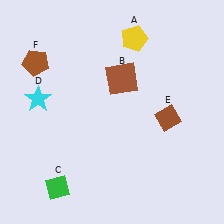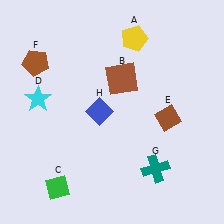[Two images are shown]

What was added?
A teal cross (G), a blue diamond (H) were added in Image 2.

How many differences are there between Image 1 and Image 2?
There are 2 differences between the two images.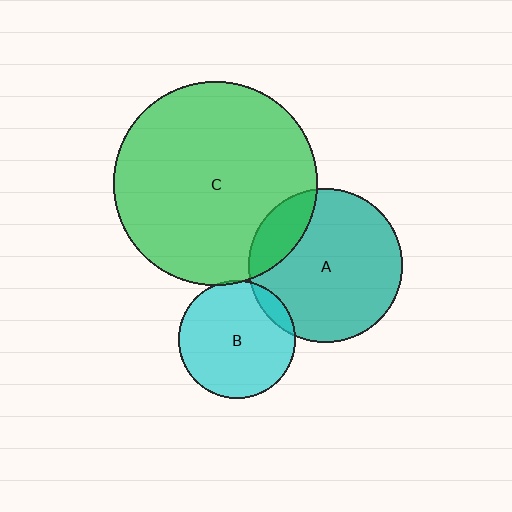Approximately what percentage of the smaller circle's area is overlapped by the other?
Approximately 15%.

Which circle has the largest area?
Circle C (green).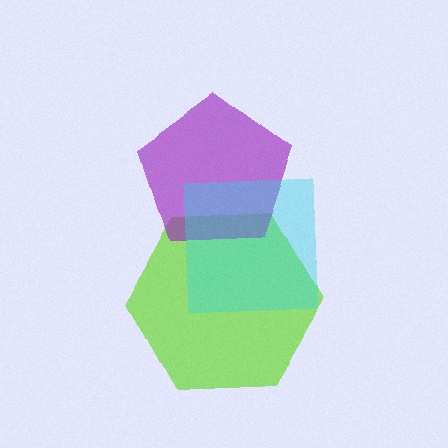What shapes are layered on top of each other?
The layered shapes are: a lime hexagon, a purple pentagon, a cyan square.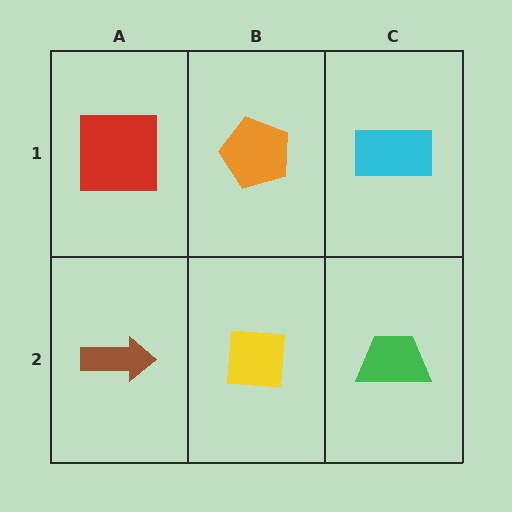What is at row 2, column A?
A brown arrow.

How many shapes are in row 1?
3 shapes.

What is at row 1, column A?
A red square.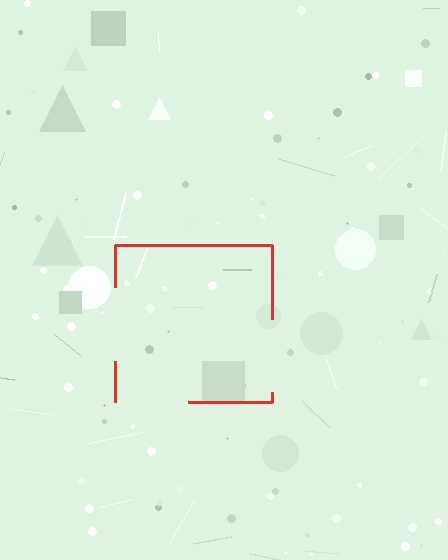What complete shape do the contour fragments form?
The contour fragments form a square.